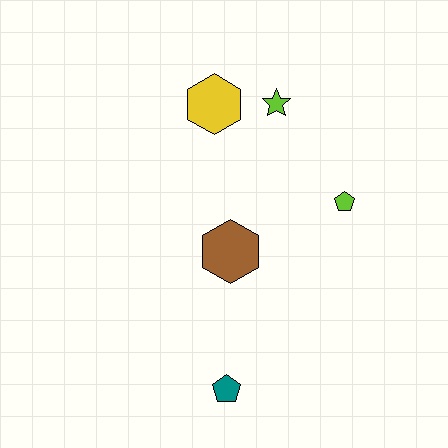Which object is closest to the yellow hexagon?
The lime star is closest to the yellow hexagon.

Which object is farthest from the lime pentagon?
The teal pentagon is farthest from the lime pentagon.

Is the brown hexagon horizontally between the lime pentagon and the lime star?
No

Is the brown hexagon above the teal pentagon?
Yes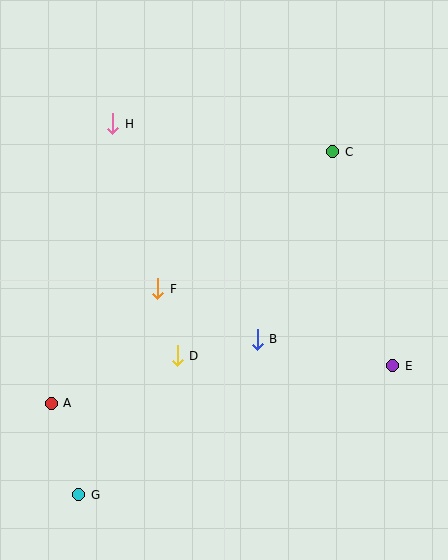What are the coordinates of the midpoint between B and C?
The midpoint between B and C is at (295, 245).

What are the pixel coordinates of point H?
Point H is at (113, 124).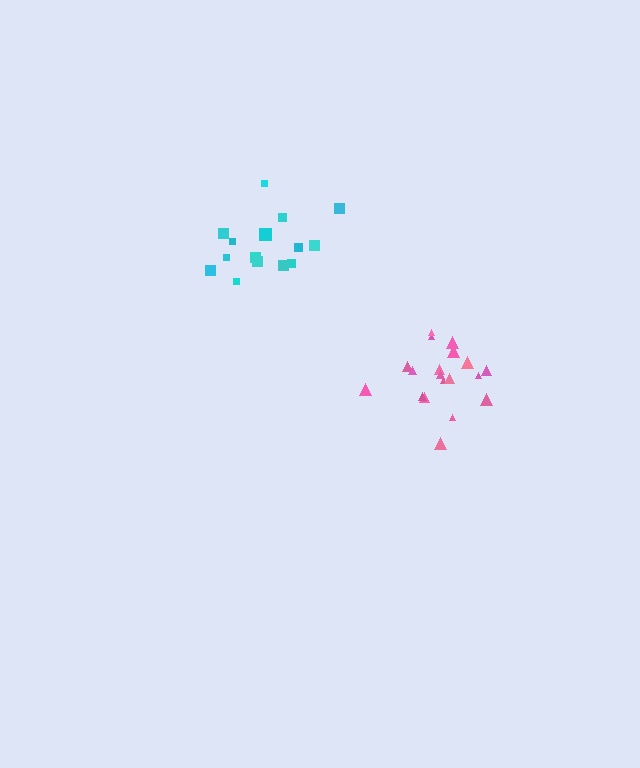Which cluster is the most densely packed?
Pink.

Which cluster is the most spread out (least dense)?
Cyan.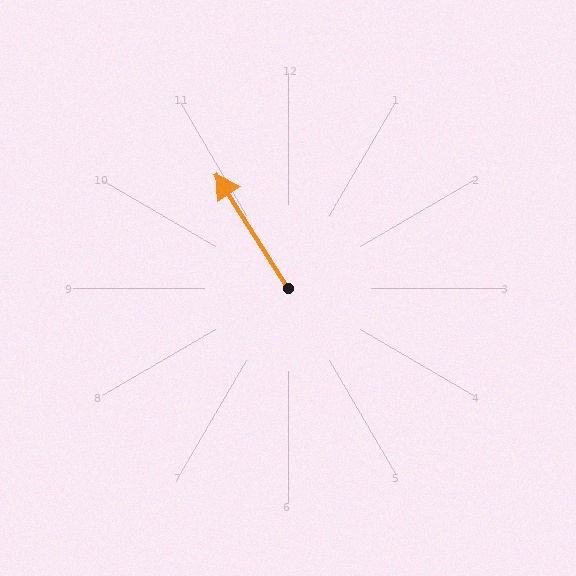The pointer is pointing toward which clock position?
Roughly 11 o'clock.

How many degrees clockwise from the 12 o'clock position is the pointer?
Approximately 328 degrees.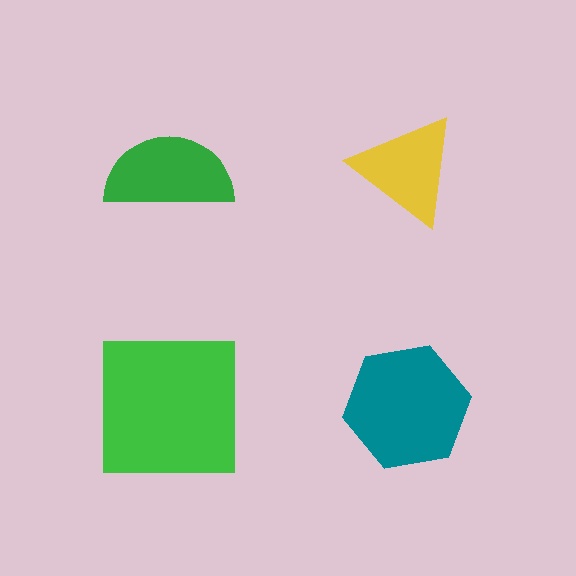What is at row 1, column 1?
A green semicircle.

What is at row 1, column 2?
A yellow triangle.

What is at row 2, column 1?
A green square.